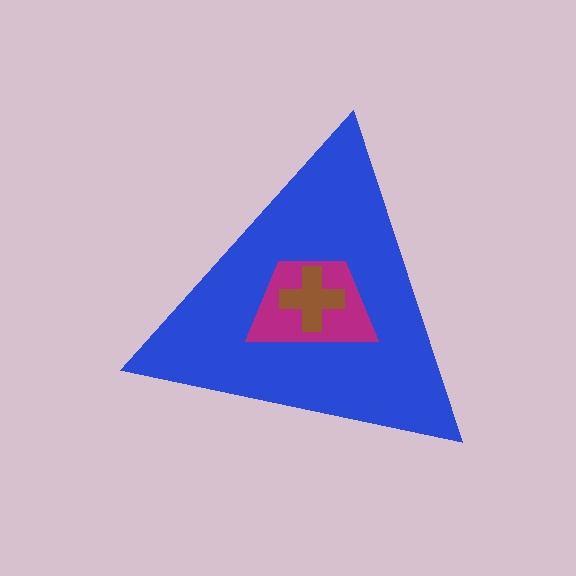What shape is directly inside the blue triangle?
The magenta trapezoid.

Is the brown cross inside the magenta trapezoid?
Yes.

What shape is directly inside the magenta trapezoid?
The brown cross.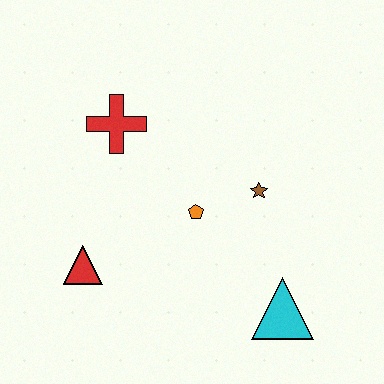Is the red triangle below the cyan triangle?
No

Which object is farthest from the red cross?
The cyan triangle is farthest from the red cross.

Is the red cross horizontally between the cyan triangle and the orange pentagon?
No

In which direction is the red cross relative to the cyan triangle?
The red cross is above the cyan triangle.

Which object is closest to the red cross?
The orange pentagon is closest to the red cross.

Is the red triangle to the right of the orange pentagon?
No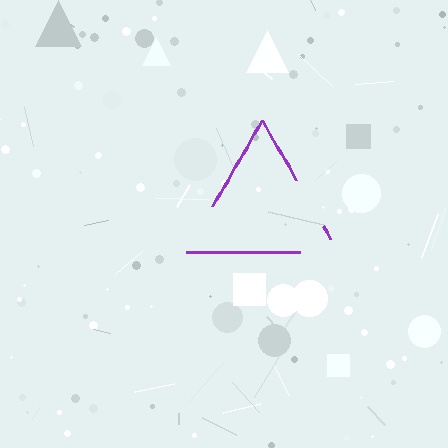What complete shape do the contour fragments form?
The contour fragments form a triangle.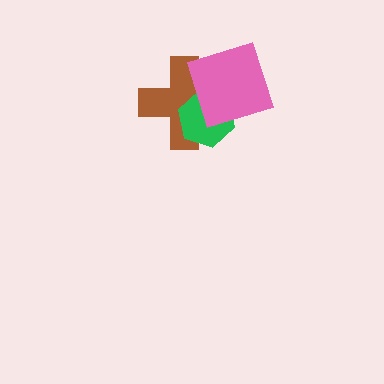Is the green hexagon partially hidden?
Yes, it is partially covered by another shape.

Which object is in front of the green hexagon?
The pink square is in front of the green hexagon.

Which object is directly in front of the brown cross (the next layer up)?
The green hexagon is directly in front of the brown cross.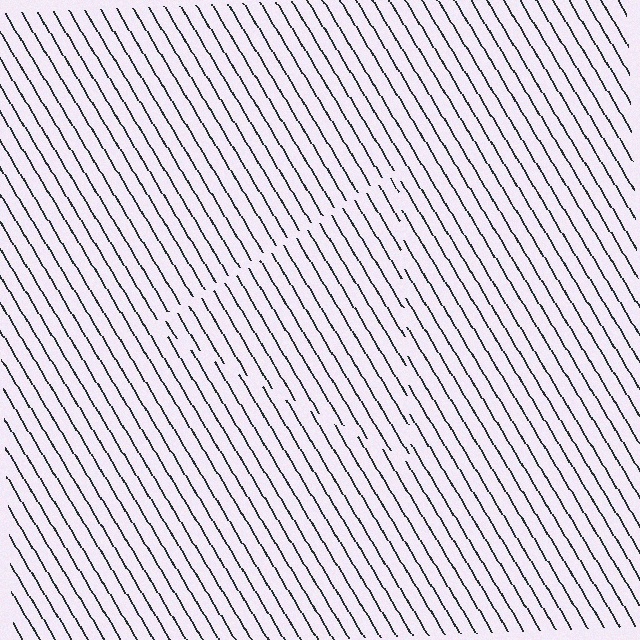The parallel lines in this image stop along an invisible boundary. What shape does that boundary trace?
An illusory triangle. The interior of the shape contains the same grating, shifted by half a period — the contour is defined by the phase discontinuity where line-ends from the inner and outer gratings abut.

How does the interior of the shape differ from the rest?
The interior of the shape contains the same grating, shifted by half a period — the contour is defined by the phase discontinuity where line-ends from the inner and outer gratings abut.